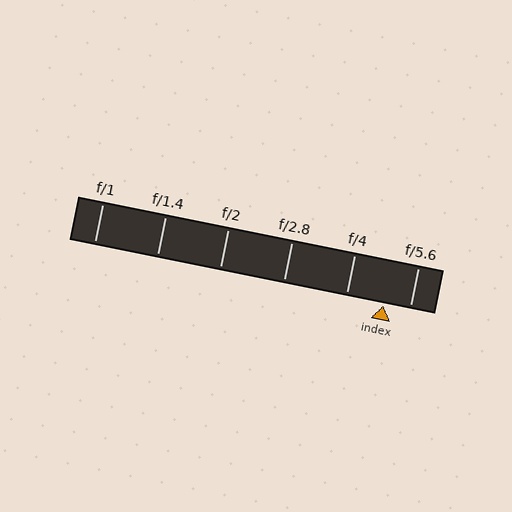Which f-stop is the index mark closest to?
The index mark is closest to f/5.6.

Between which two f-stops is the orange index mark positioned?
The index mark is between f/4 and f/5.6.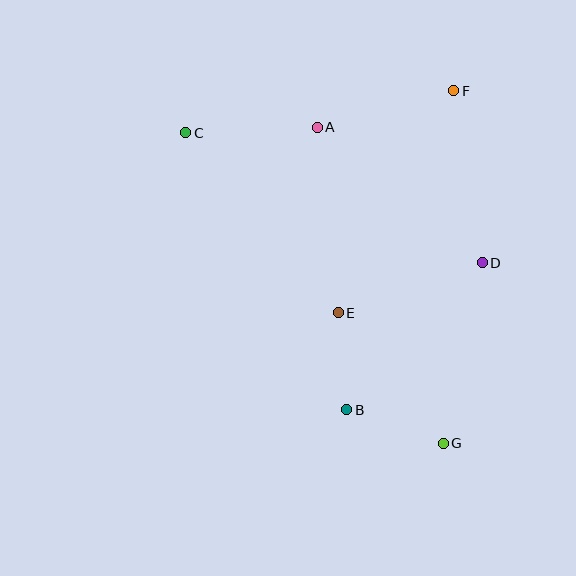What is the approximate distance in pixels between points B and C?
The distance between B and C is approximately 320 pixels.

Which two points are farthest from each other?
Points C and G are farthest from each other.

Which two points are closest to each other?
Points B and E are closest to each other.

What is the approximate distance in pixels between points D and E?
The distance between D and E is approximately 153 pixels.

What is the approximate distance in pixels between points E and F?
The distance between E and F is approximately 250 pixels.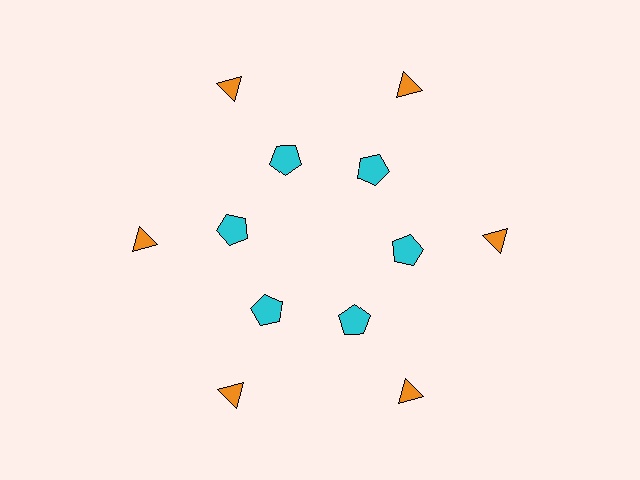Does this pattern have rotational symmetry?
Yes, this pattern has 6-fold rotational symmetry. It looks the same after rotating 60 degrees around the center.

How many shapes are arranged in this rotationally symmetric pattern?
There are 12 shapes, arranged in 6 groups of 2.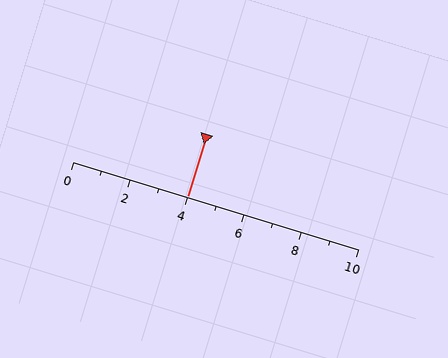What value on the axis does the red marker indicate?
The marker indicates approximately 4.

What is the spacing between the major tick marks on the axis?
The major ticks are spaced 2 apart.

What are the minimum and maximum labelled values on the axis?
The axis runs from 0 to 10.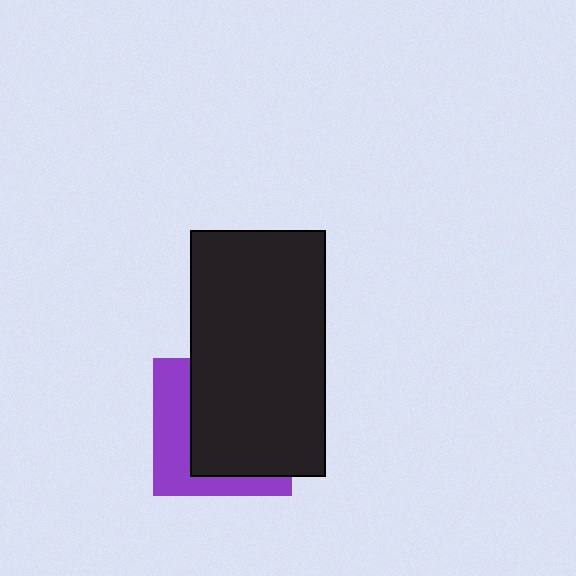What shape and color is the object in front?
The object in front is a black rectangle.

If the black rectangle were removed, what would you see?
You would see the complete purple square.